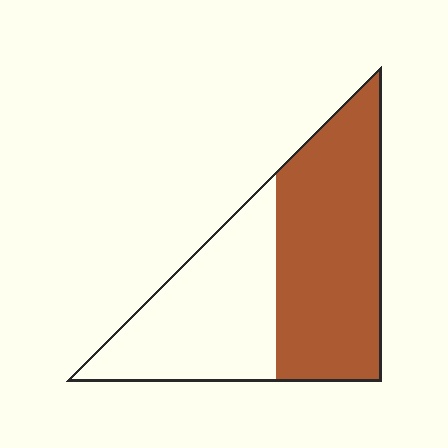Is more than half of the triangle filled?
Yes.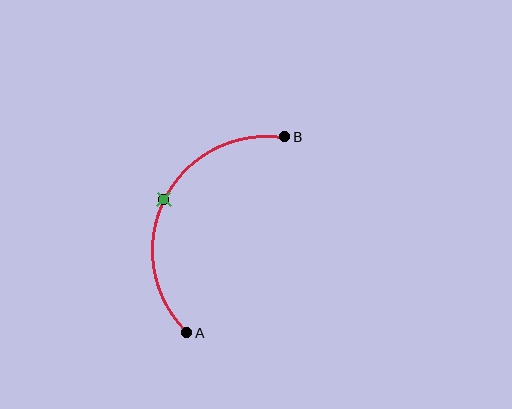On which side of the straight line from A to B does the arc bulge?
The arc bulges to the left of the straight line connecting A and B.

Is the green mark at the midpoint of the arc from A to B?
Yes. The green mark lies on the arc at equal arc-length from both A and B — it is the arc midpoint.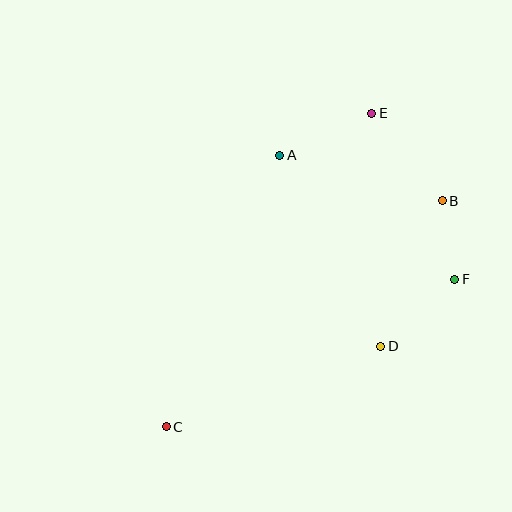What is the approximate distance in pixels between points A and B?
The distance between A and B is approximately 169 pixels.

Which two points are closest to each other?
Points B and F are closest to each other.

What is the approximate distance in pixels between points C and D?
The distance between C and D is approximately 229 pixels.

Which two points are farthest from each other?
Points C and E are farthest from each other.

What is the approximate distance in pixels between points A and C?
The distance between A and C is approximately 294 pixels.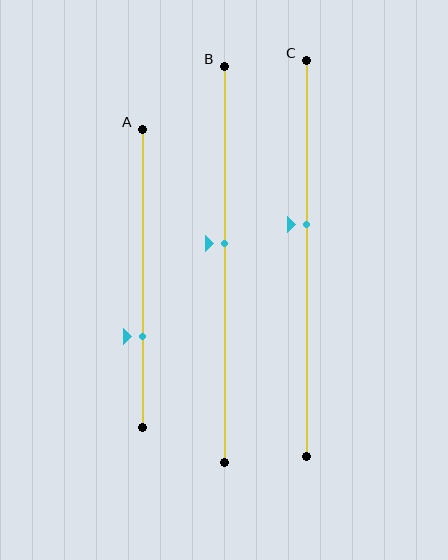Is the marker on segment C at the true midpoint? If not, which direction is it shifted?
No, the marker on segment C is shifted upward by about 9% of the segment length.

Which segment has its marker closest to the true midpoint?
Segment B has its marker closest to the true midpoint.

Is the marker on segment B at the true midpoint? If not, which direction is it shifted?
No, the marker on segment B is shifted upward by about 5% of the segment length.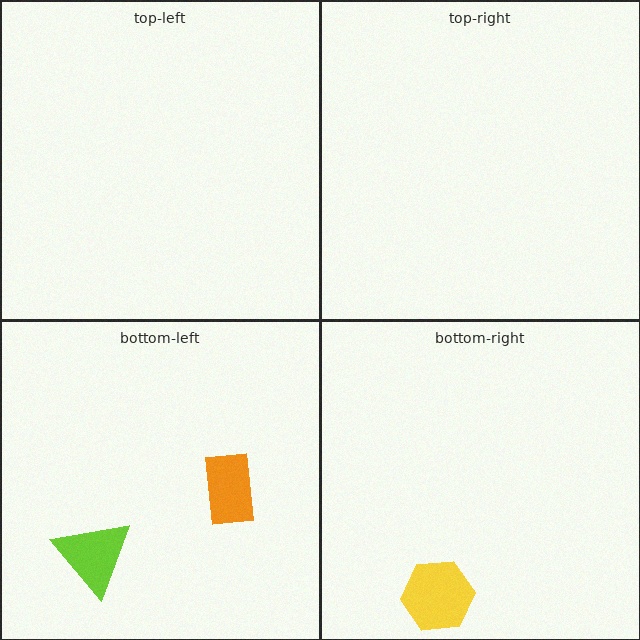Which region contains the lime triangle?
The bottom-left region.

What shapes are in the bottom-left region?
The orange rectangle, the lime triangle.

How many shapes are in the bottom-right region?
1.